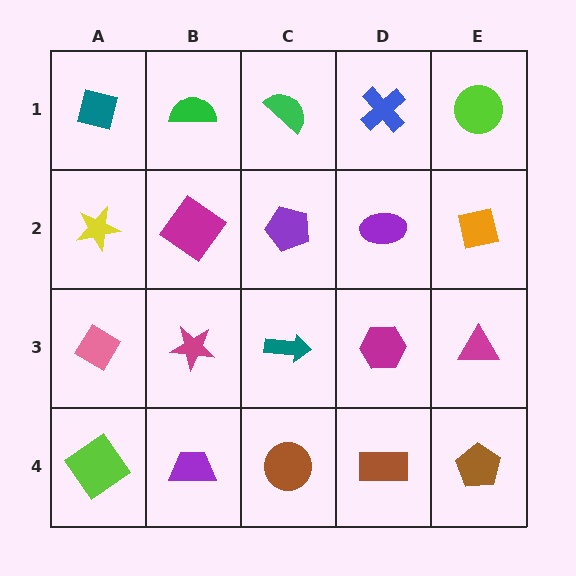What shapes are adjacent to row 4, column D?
A magenta hexagon (row 3, column D), a brown circle (row 4, column C), a brown pentagon (row 4, column E).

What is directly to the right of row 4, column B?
A brown circle.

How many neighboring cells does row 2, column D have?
4.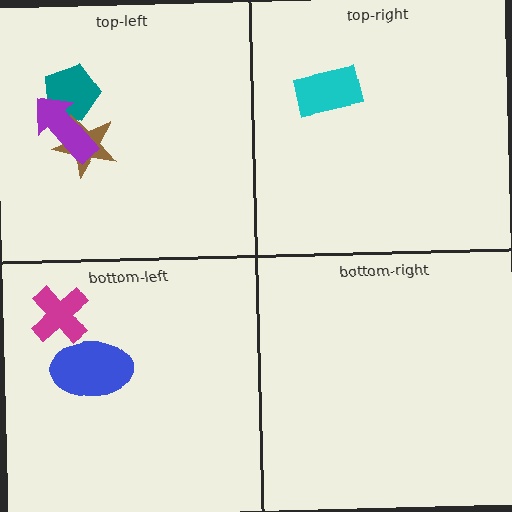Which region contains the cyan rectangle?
The top-right region.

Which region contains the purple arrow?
The top-left region.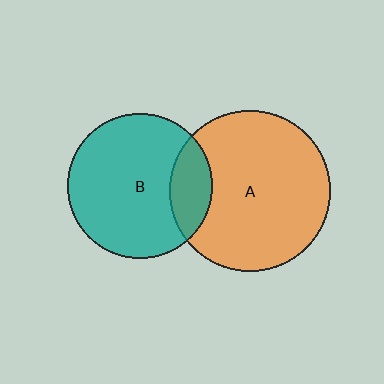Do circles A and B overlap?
Yes.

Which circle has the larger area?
Circle A (orange).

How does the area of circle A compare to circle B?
Approximately 1.2 times.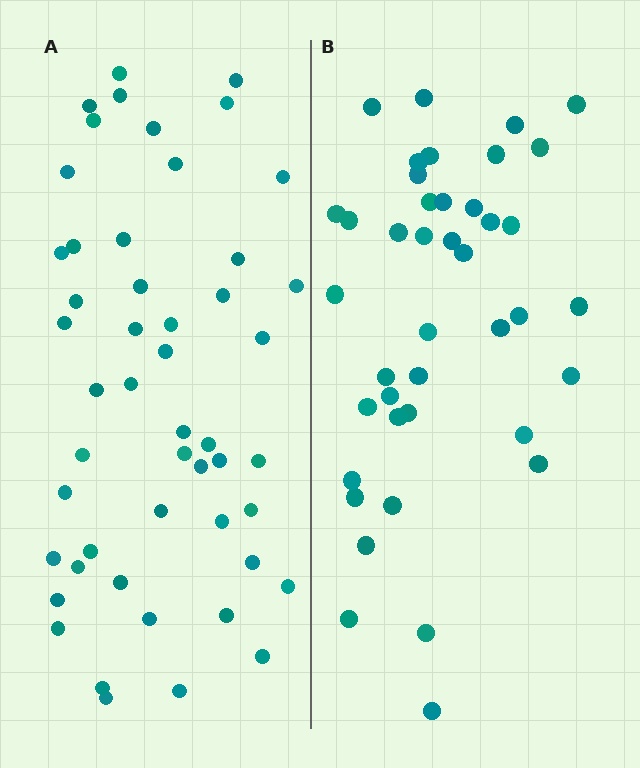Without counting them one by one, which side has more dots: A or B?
Region A (the left region) has more dots.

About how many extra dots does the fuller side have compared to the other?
Region A has roughly 8 or so more dots than region B.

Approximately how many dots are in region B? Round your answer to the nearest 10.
About 40 dots. (The exact count is 41, which rounds to 40.)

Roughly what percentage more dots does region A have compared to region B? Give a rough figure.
About 20% more.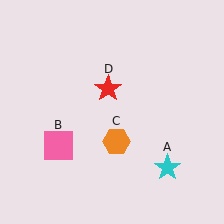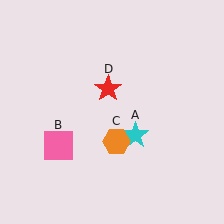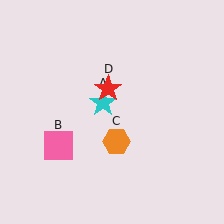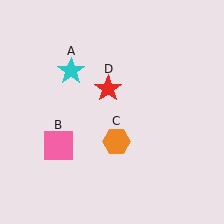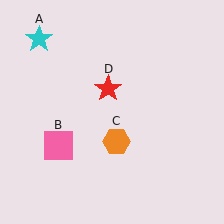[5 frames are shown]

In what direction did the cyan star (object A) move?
The cyan star (object A) moved up and to the left.